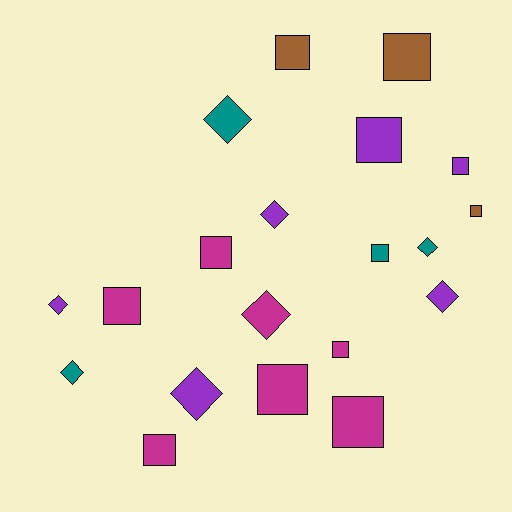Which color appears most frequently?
Magenta, with 7 objects.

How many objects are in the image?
There are 20 objects.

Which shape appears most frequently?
Square, with 12 objects.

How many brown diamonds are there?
There are no brown diamonds.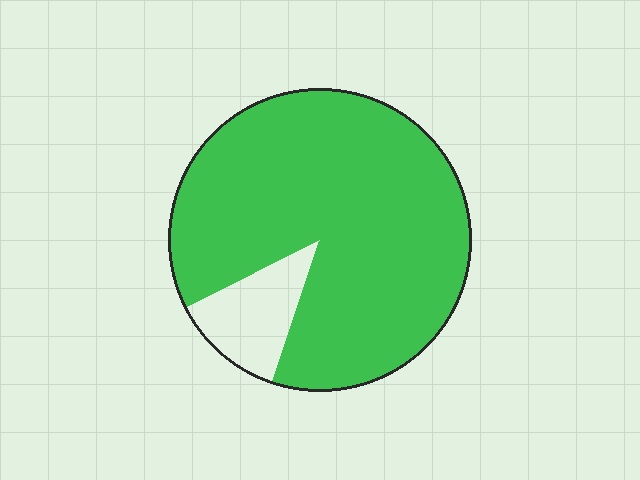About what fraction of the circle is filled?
About seven eighths (7/8).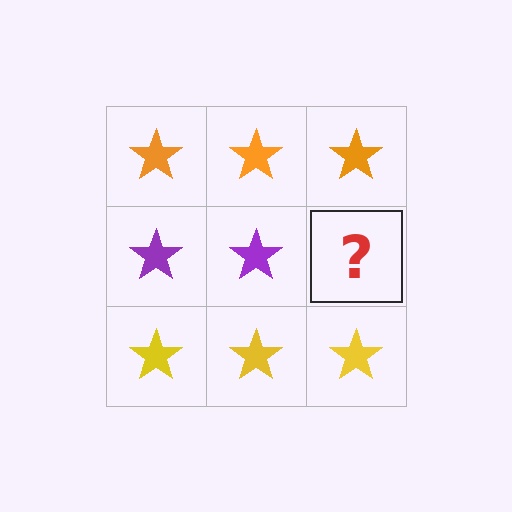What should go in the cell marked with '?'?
The missing cell should contain a purple star.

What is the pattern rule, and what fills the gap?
The rule is that each row has a consistent color. The gap should be filled with a purple star.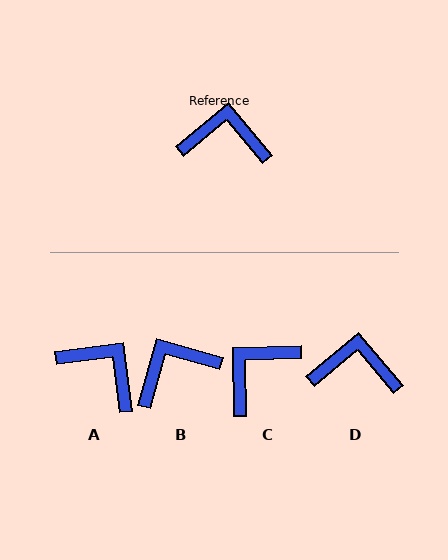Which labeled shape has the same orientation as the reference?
D.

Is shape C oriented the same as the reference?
No, it is off by about 51 degrees.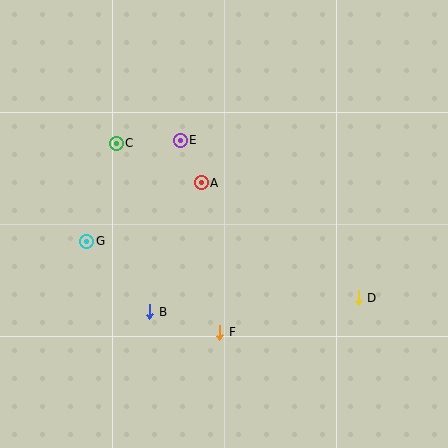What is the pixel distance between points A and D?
The distance between A and D is 195 pixels.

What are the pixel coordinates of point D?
Point D is at (358, 298).